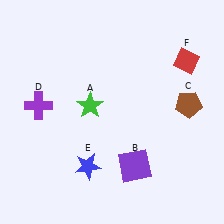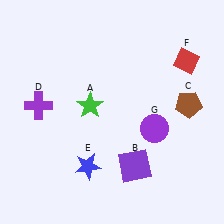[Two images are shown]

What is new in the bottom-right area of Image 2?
A purple circle (G) was added in the bottom-right area of Image 2.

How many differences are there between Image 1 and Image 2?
There is 1 difference between the two images.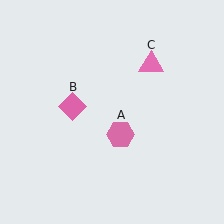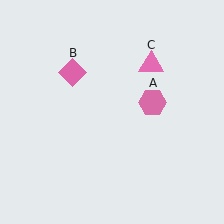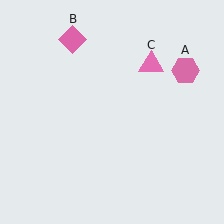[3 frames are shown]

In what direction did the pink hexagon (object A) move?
The pink hexagon (object A) moved up and to the right.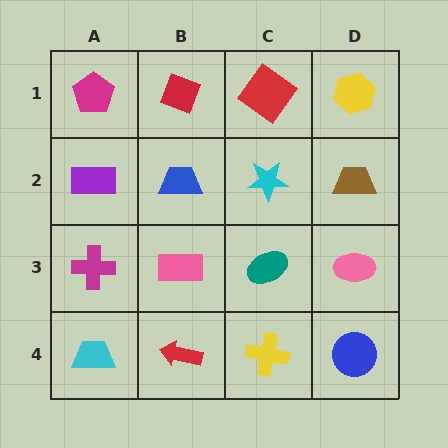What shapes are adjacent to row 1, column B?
A blue trapezoid (row 2, column B), a magenta pentagon (row 1, column A), a red diamond (row 1, column C).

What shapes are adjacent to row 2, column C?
A red diamond (row 1, column C), a teal ellipse (row 3, column C), a blue trapezoid (row 2, column B), a brown trapezoid (row 2, column D).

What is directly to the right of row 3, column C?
A pink ellipse.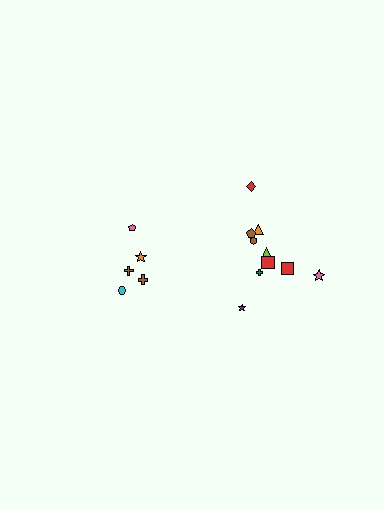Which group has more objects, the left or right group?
The right group.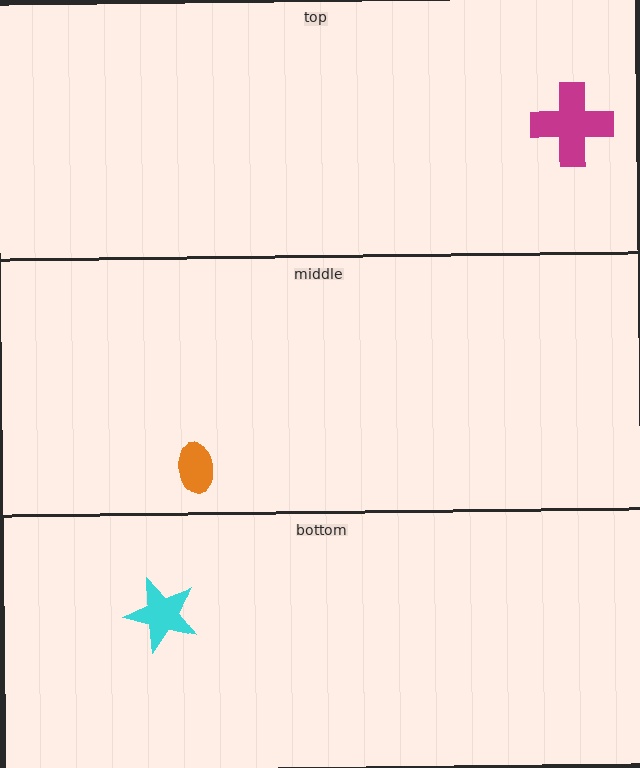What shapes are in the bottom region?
The cyan star.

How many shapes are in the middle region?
1.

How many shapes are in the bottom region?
1.